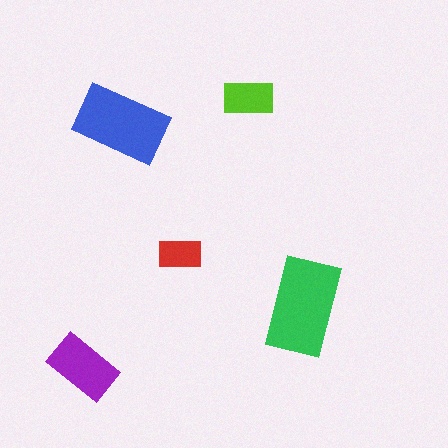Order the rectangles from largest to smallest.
the green one, the blue one, the purple one, the lime one, the red one.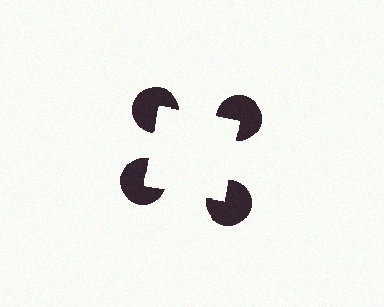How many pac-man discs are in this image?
There are 4 — one at each vertex of the illusory square.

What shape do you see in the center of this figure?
An illusory square — its edges are inferred from the aligned wedge cuts in the pac-man discs, not physically drawn.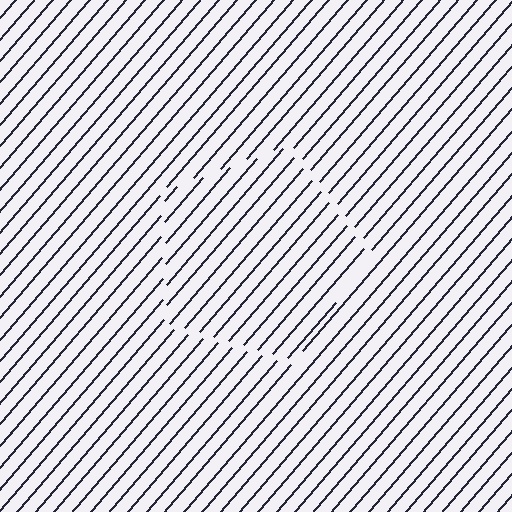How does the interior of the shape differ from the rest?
The interior of the shape contains the same grating, shifted by half a period — the contour is defined by the phase discontinuity where line-ends from the inner and outer gratings abut.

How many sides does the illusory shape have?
5 sides — the line-ends trace a pentagon.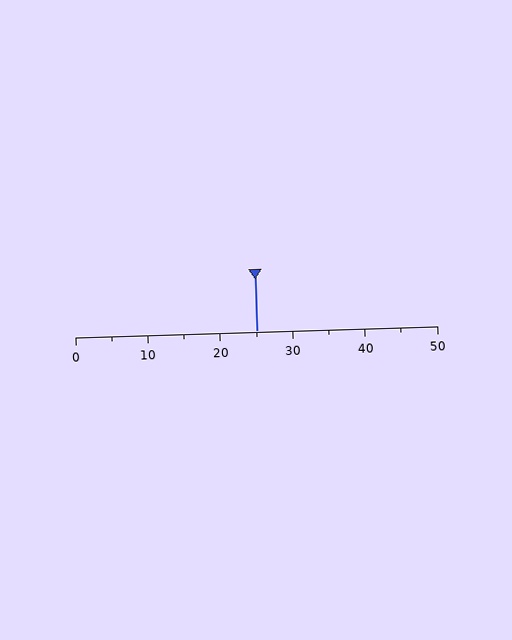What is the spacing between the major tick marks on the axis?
The major ticks are spaced 10 apart.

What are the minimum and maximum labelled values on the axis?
The axis runs from 0 to 50.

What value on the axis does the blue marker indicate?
The marker indicates approximately 25.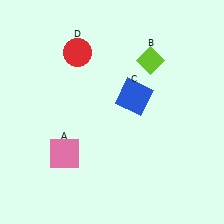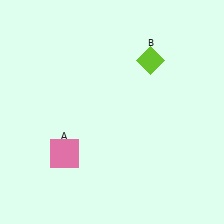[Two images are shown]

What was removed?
The red circle (D), the blue square (C) were removed in Image 2.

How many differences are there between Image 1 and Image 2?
There are 2 differences between the two images.